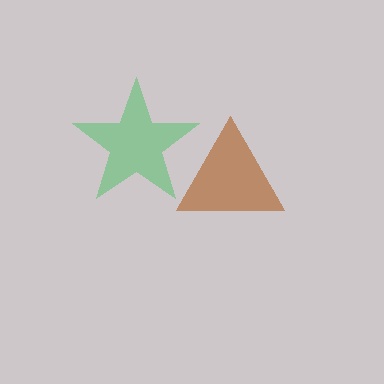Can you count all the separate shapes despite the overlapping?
Yes, there are 2 separate shapes.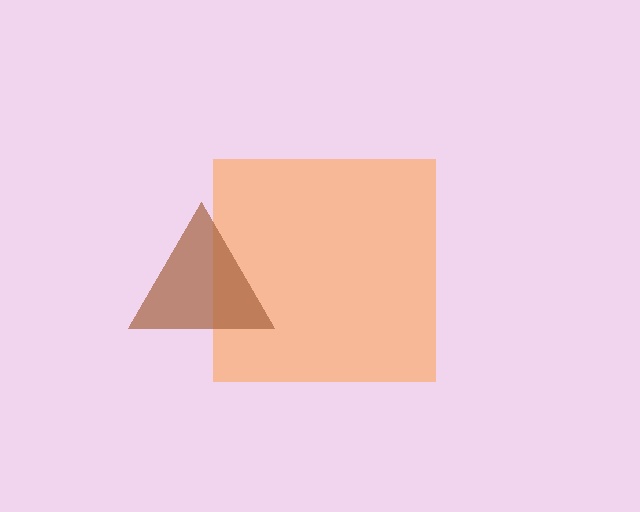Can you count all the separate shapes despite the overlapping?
Yes, there are 2 separate shapes.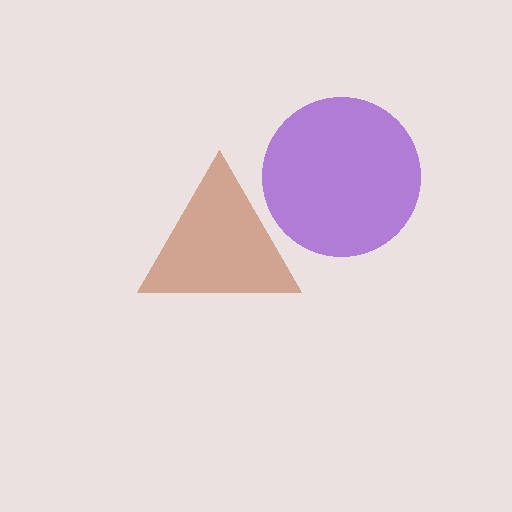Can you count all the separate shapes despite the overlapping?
Yes, there are 2 separate shapes.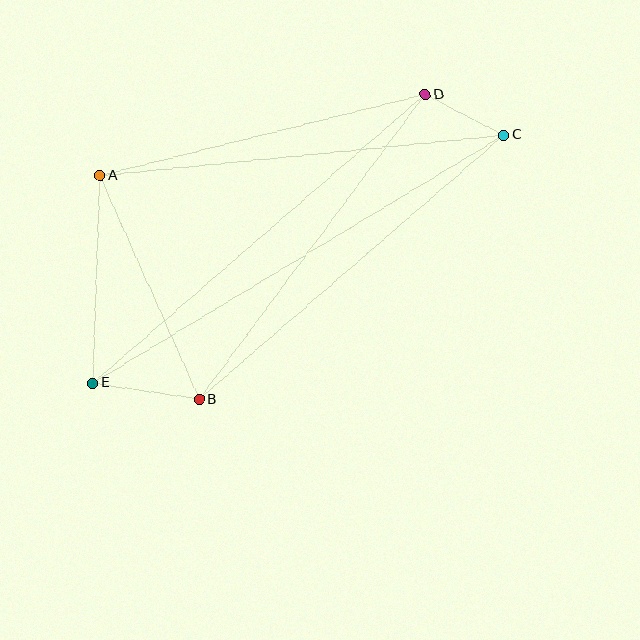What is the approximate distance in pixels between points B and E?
The distance between B and E is approximately 107 pixels.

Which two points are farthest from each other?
Points C and E are farthest from each other.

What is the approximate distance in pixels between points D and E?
The distance between D and E is approximately 440 pixels.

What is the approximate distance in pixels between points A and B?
The distance between A and B is approximately 245 pixels.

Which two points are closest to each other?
Points C and D are closest to each other.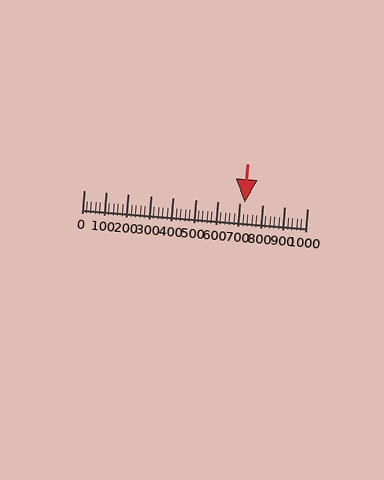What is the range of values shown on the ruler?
The ruler shows values from 0 to 1000.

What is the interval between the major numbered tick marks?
The major tick marks are spaced 100 units apart.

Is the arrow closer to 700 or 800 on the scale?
The arrow is closer to 700.